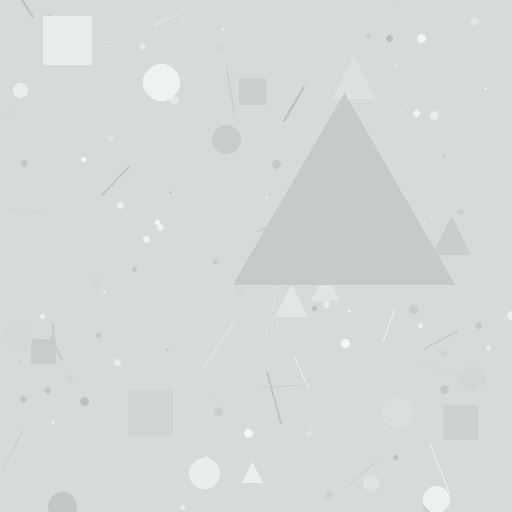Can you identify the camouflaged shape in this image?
The camouflaged shape is a triangle.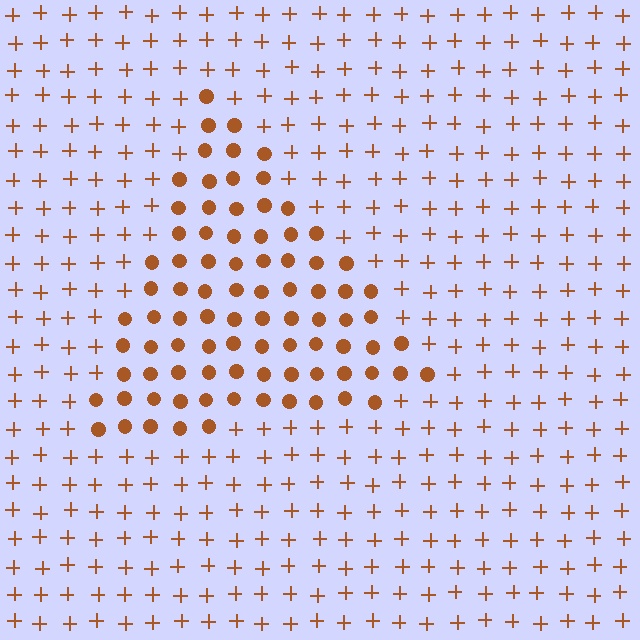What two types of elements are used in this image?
The image uses circles inside the triangle region and plus signs outside it.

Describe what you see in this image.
The image is filled with small brown elements arranged in a uniform grid. A triangle-shaped region contains circles, while the surrounding area contains plus signs. The boundary is defined purely by the change in element shape.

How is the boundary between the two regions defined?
The boundary is defined by a change in element shape: circles inside vs. plus signs outside. All elements share the same color and spacing.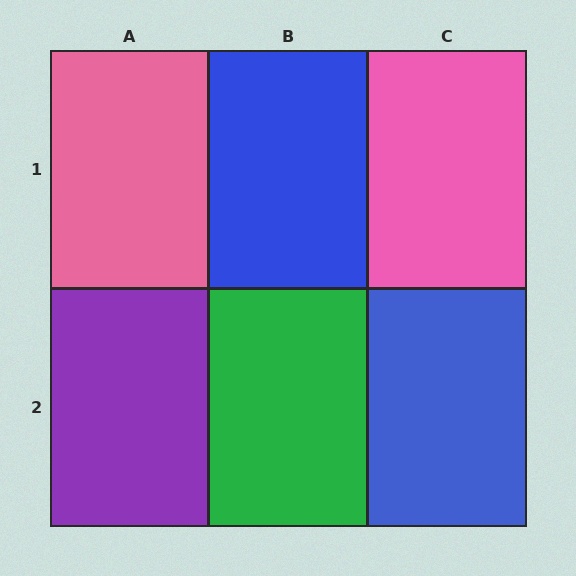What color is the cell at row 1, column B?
Blue.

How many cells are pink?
2 cells are pink.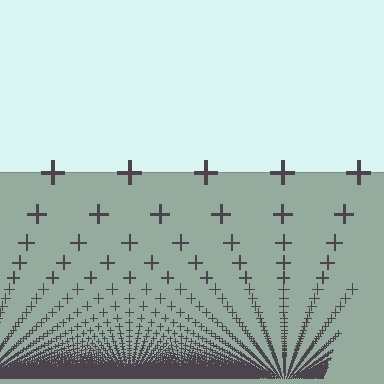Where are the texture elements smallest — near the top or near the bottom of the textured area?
Near the bottom.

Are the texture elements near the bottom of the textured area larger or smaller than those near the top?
Smaller. The gradient is inverted — elements near the bottom are smaller and denser.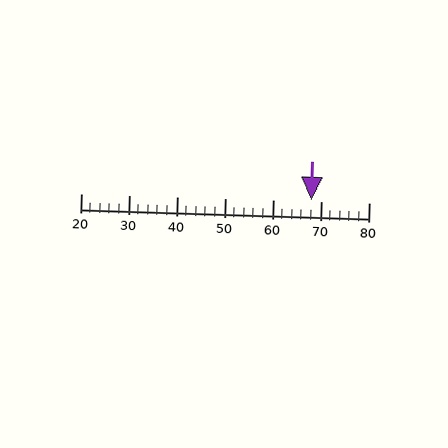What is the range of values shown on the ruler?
The ruler shows values from 20 to 80.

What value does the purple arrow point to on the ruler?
The purple arrow points to approximately 68.